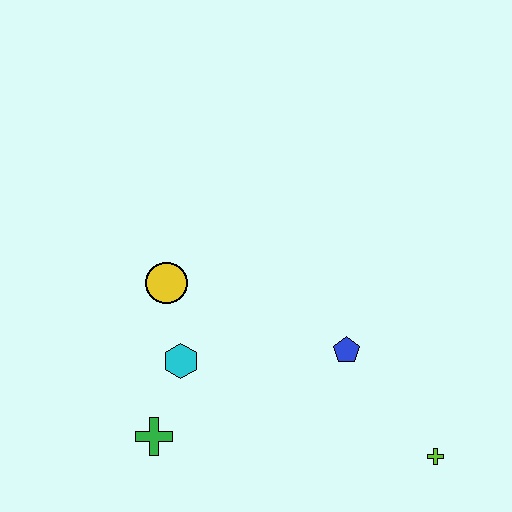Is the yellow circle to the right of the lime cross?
No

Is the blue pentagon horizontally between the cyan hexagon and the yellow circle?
No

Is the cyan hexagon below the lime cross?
No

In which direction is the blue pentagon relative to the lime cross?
The blue pentagon is above the lime cross.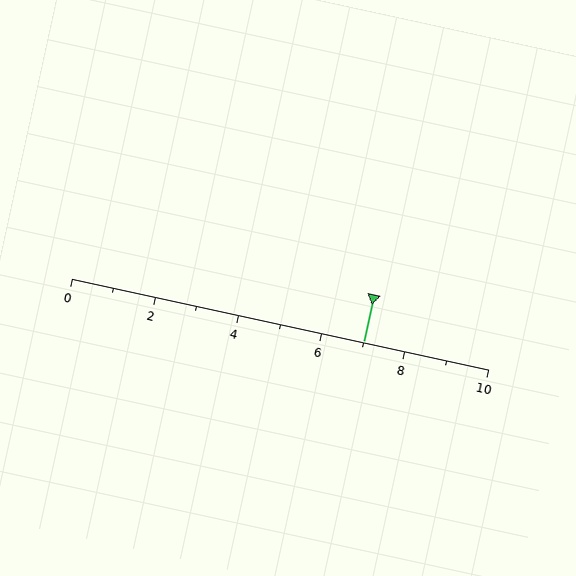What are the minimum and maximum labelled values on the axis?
The axis runs from 0 to 10.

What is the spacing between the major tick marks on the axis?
The major ticks are spaced 2 apart.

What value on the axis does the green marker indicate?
The marker indicates approximately 7.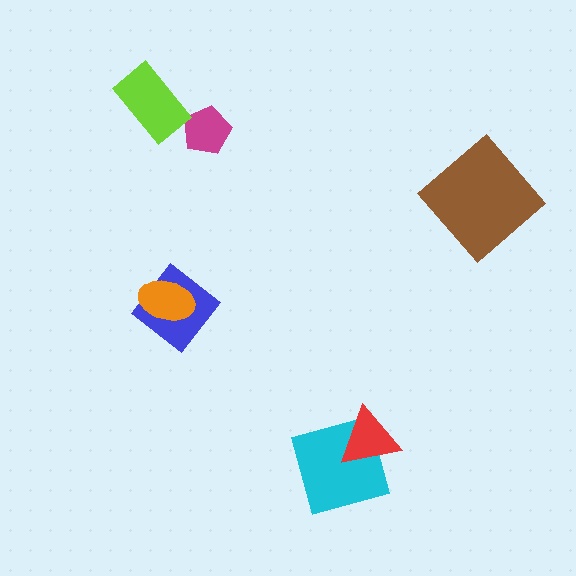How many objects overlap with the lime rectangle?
0 objects overlap with the lime rectangle.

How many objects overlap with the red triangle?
1 object overlaps with the red triangle.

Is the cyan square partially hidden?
Yes, it is partially covered by another shape.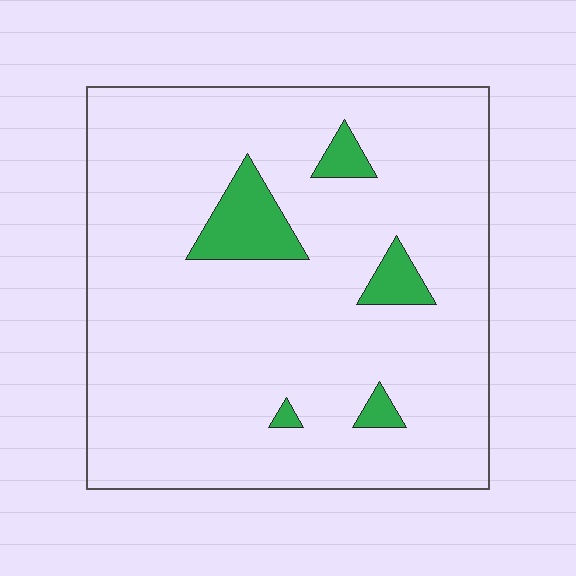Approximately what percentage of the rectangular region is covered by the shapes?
Approximately 10%.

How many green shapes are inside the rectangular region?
5.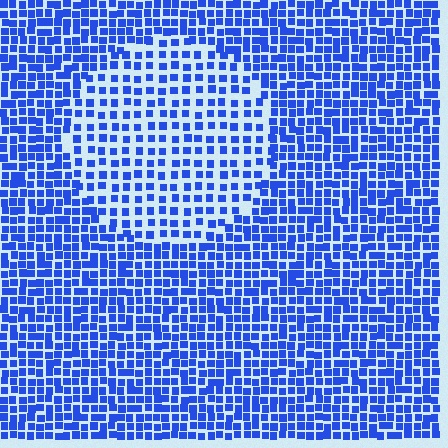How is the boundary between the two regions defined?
The boundary is defined by a change in element density (approximately 1.8x ratio). All elements are the same color, size, and shape.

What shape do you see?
I see a circle.